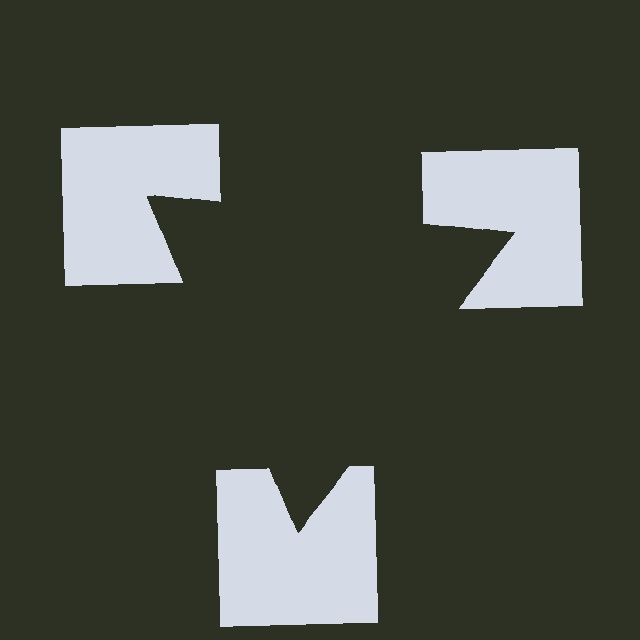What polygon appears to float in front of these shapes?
An illusory triangle — its edges are inferred from the aligned wedge cuts in the notched squares, not physically drawn.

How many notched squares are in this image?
There are 3 — one at each vertex of the illusory triangle.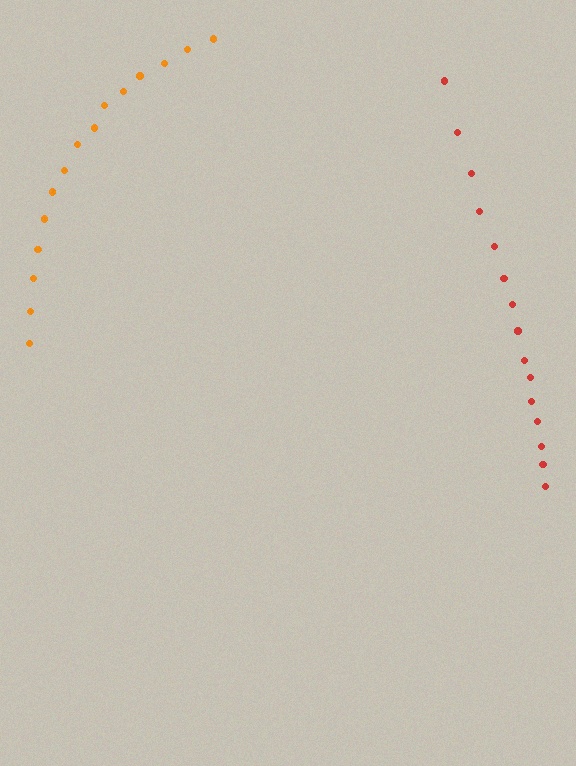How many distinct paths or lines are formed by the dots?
There are 2 distinct paths.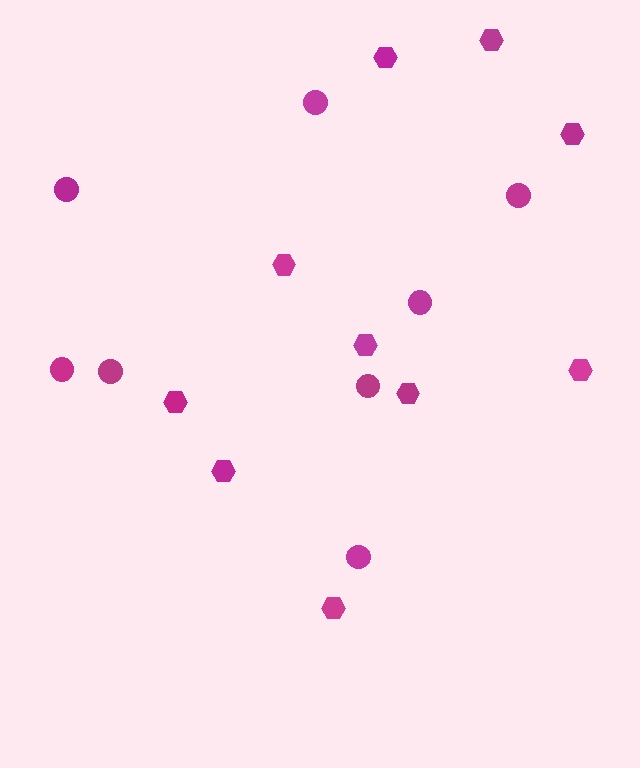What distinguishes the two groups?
There are 2 groups: one group of hexagons (10) and one group of circles (8).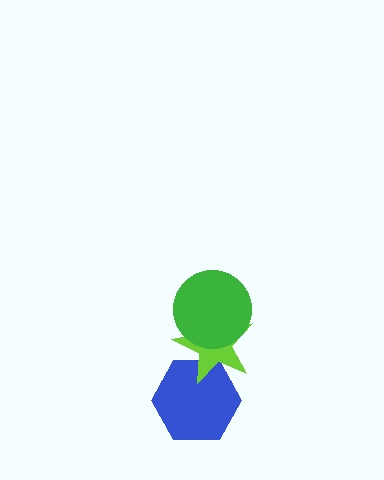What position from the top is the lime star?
The lime star is 2nd from the top.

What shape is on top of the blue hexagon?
The lime star is on top of the blue hexagon.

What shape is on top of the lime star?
The green circle is on top of the lime star.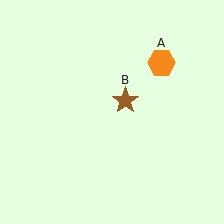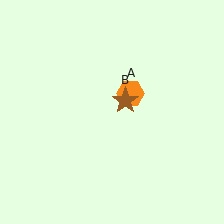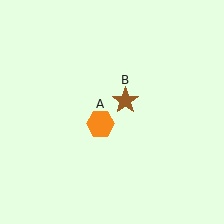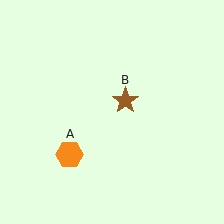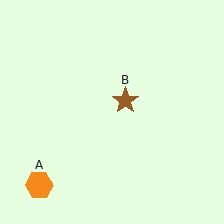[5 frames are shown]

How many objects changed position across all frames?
1 object changed position: orange hexagon (object A).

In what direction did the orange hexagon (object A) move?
The orange hexagon (object A) moved down and to the left.